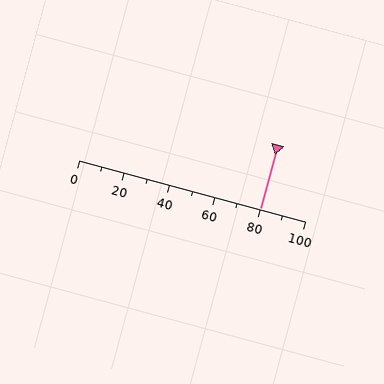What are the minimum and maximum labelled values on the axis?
The axis runs from 0 to 100.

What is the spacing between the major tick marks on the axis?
The major ticks are spaced 20 apart.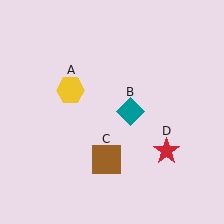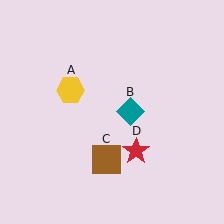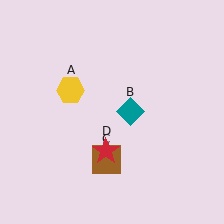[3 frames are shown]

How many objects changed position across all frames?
1 object changed position: red star (object D).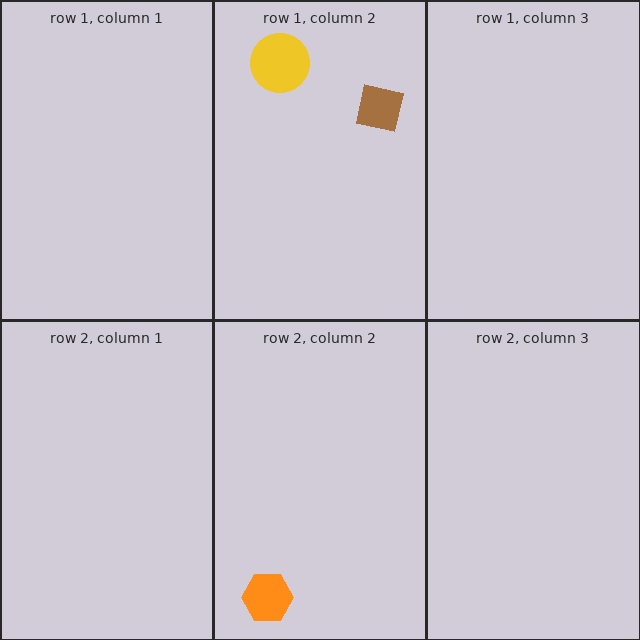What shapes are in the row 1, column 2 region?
The brown square, the yellow circle.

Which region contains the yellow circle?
The row 1, column 2 region.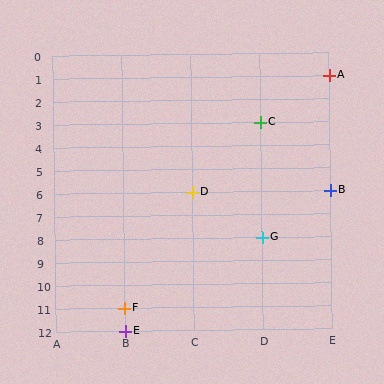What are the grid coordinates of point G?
Point G is at grid coordinates (D, 8).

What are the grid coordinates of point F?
Point F is at grid coordinates (B, 11).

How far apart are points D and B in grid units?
Points D and B are 2 columns apart.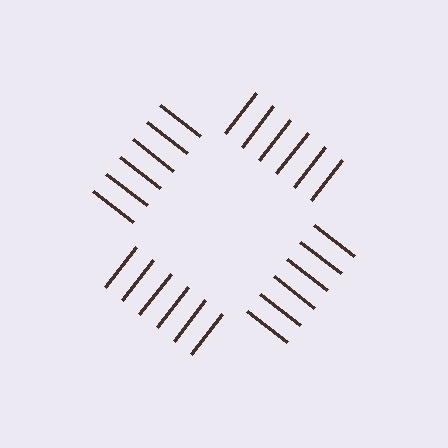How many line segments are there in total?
24 — 6 along each of the 4 edges.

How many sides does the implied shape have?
4 sides — the line-ends trace a square.